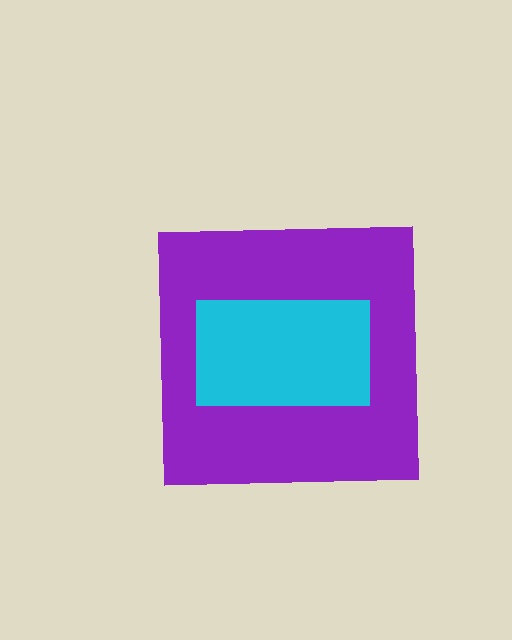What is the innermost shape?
The cyan rectangle.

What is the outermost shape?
The purple square.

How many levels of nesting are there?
2.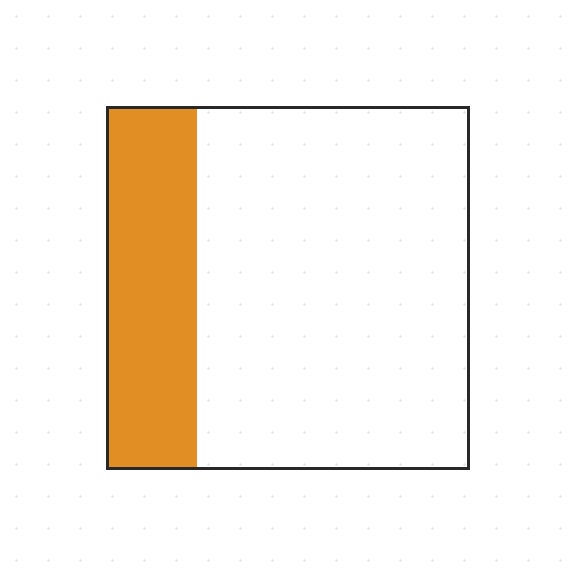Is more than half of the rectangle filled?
No.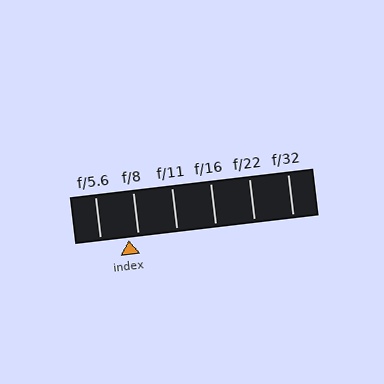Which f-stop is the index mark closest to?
The index mark is closest to f/8.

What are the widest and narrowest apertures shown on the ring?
The widest aperture shown is f/5.6 and the narrowest is f/32.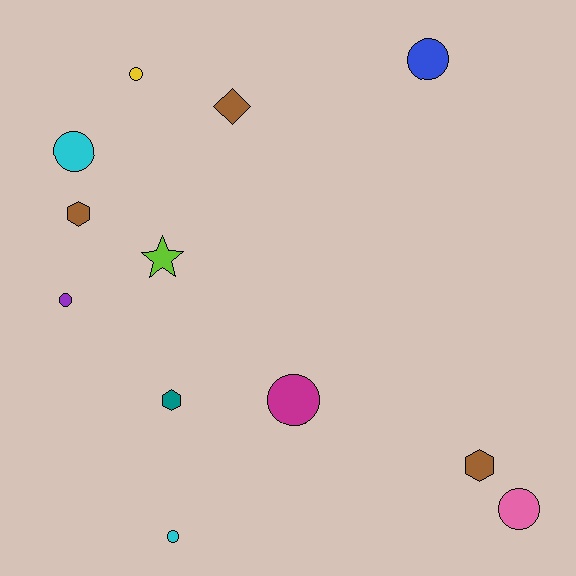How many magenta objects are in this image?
There is 1 magenta object.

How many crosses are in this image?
There are no crosses.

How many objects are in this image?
There are 12 objects.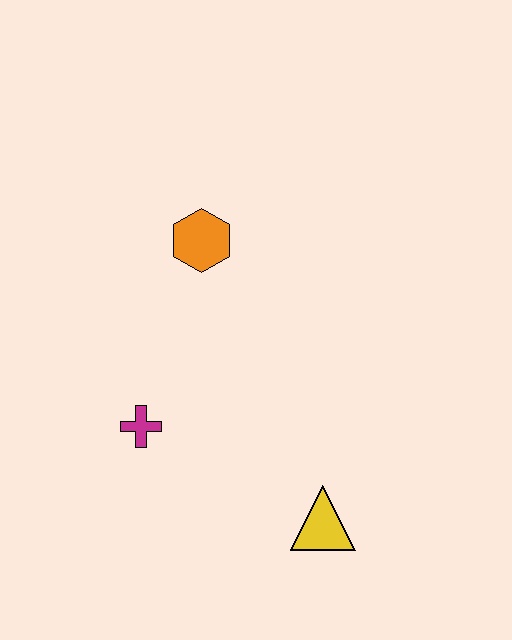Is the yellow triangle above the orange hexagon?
No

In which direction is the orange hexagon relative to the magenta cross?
The orange hexagon is above the magenta cross.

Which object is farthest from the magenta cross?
The yellow triangle is farthest from the magenta cross.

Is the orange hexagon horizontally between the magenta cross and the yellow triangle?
Yes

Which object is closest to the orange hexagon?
The magenta cross is closest to the orange hexagon.